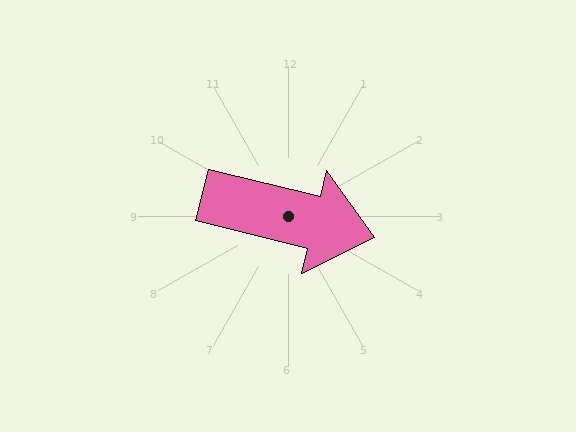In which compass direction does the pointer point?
East.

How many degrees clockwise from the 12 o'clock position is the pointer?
Approximately 104 degrees.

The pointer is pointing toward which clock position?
Roughly 3 o'clock.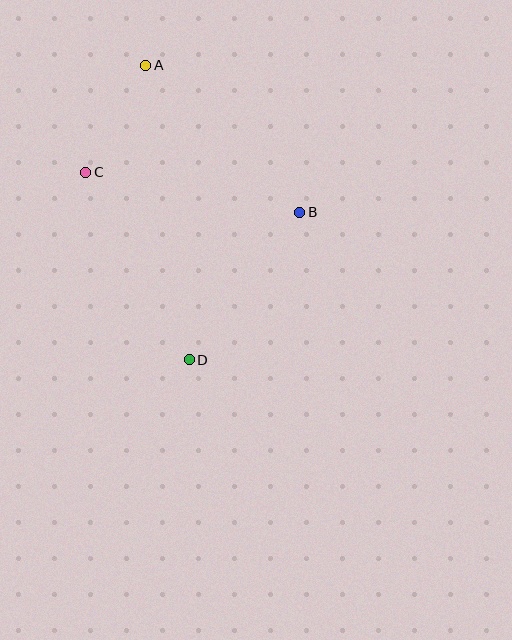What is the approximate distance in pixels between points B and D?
The distance between B and D is approximately 185 pixels.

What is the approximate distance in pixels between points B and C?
The distance between B and C is approximately 218 pixels.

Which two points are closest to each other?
Points A and C are closest to each other.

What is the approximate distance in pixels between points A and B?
The distance between A and B is approximately 213 pixels.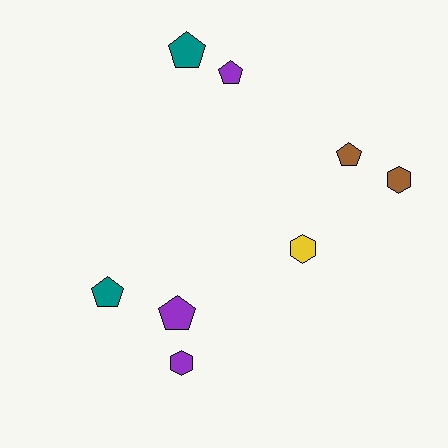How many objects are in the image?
There are 8 objects.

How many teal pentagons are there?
There are 2 teal pentagons.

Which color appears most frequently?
Purple, with 3 objects.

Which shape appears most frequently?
Pentagon, with 5 objects.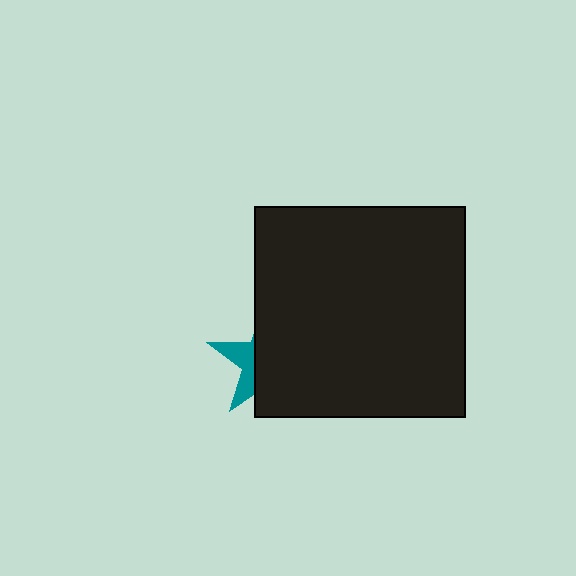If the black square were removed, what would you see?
You would see the complete teal star.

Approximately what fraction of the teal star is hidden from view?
Roughly 70% of the teal star is hidden behind the black square.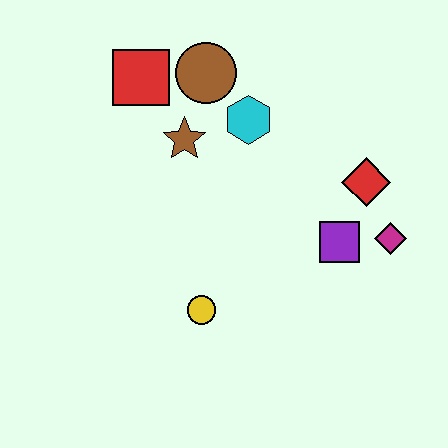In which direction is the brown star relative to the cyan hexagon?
The brown star is to the left of the cyan hexagon.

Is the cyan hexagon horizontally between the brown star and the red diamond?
Yes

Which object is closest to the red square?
The brown circle is closest to the red square.